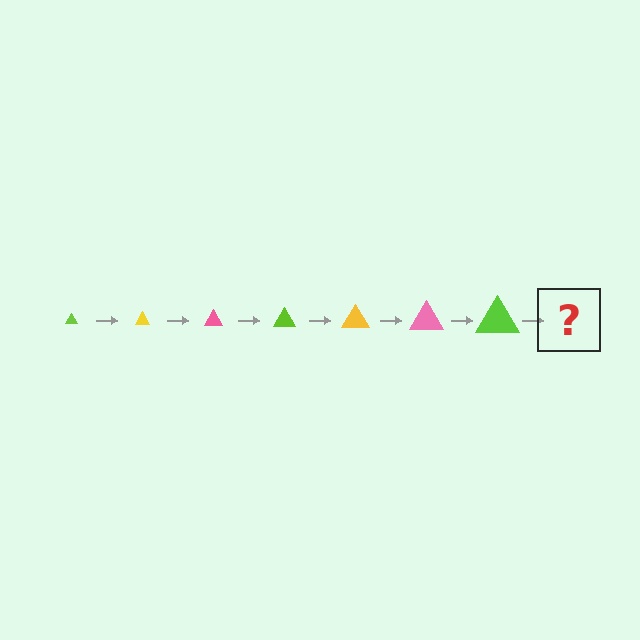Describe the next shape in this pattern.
It should be a yellow triangle, larger than the previous one.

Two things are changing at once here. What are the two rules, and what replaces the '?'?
The two rules are that the triangle grows larger each step and the color cycles through lime, yellow, and pink. The '?' should be a yellow triangle, larger than the previous one.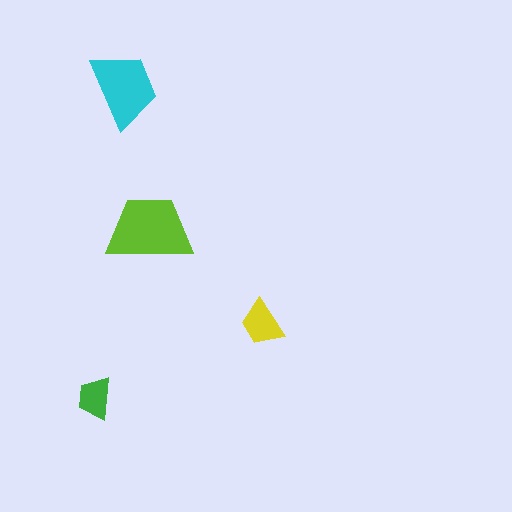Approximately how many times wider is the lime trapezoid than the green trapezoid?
About 2 times wider.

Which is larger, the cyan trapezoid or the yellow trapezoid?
The cyan one.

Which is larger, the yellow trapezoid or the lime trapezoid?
The lime one.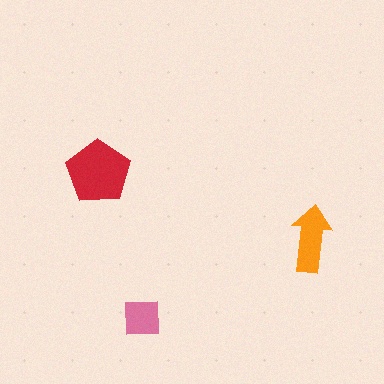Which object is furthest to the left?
The red pentagon is leftmost.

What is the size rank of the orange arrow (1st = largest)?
2nd.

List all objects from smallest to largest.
The pink square, the orange arrow, the red pentagon.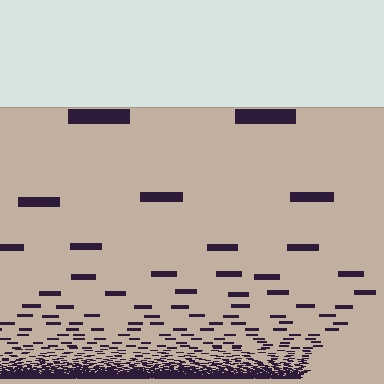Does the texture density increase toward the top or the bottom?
Density increases toward the bottom.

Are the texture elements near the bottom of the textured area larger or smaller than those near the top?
Smaller. The gradient is inverted — elements near the bottom are smaller and denser.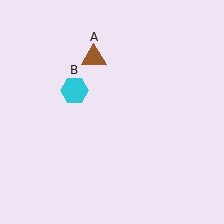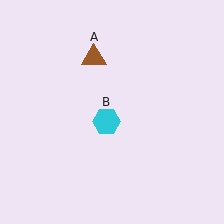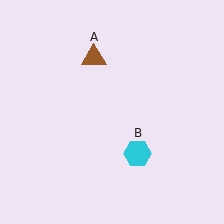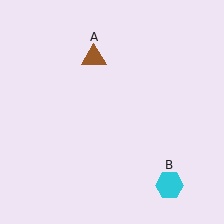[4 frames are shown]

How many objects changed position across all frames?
1 object changed position: cyan hexagon (object B).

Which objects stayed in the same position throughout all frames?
Brown triangle (object A) remained stationary.